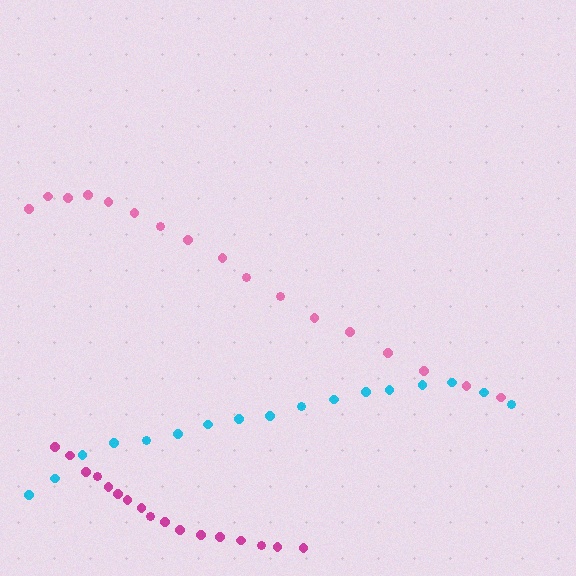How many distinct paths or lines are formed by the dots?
There are 3 distinct paths.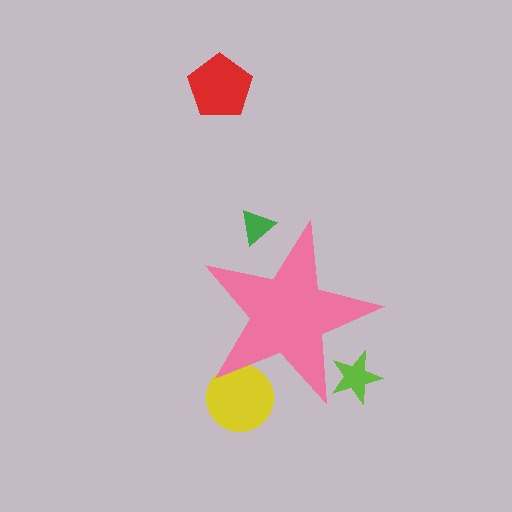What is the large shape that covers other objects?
A pink star.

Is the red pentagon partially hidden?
No, the red pentagon is fully visible.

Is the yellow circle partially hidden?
Yes, the yellow circle is partially hidden behind the pink star.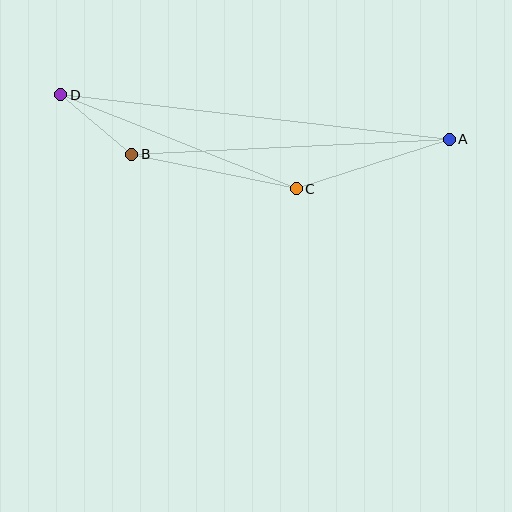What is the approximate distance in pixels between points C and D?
The distance between C and D is approximately 253 pixels.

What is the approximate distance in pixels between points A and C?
The distance between A and C is approximately 161 pixels.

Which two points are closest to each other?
Points B and D are closest to each other.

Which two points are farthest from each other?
Points A and D are farthest from each other.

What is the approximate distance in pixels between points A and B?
The distance between A and B is approximately 318 pixels.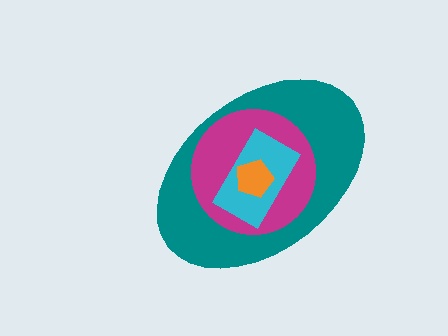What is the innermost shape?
The orange pentagon.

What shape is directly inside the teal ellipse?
The magenta circle.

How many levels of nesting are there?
4.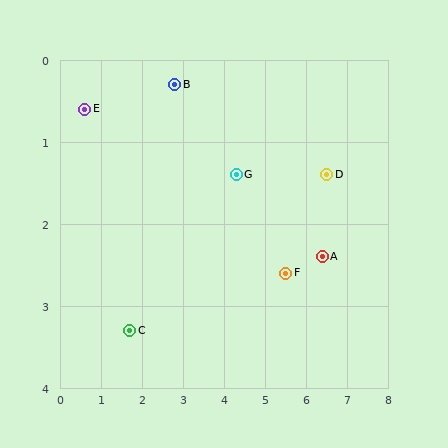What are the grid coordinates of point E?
Point E is at approximately (0.6, 0.6).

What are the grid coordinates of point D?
Point D is at approximately (6.5, 1.4).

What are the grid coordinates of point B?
Point B is at approximately (2.8, 0.3).